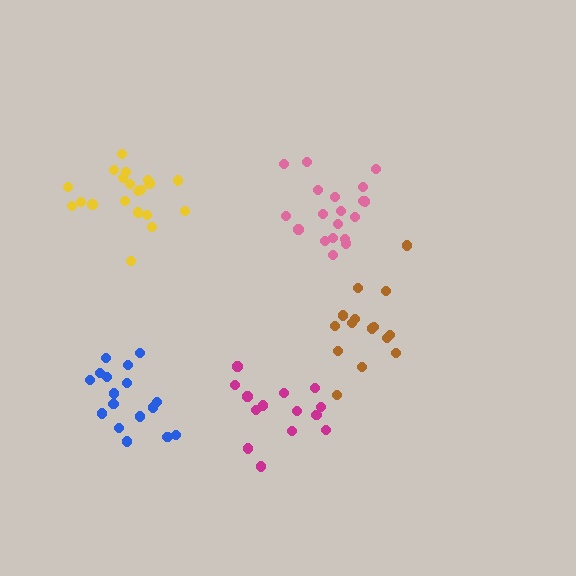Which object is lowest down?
The magenta cluster is bottommost.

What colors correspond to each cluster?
The clusters are colored: magenta, yellow, pink, blue, brown.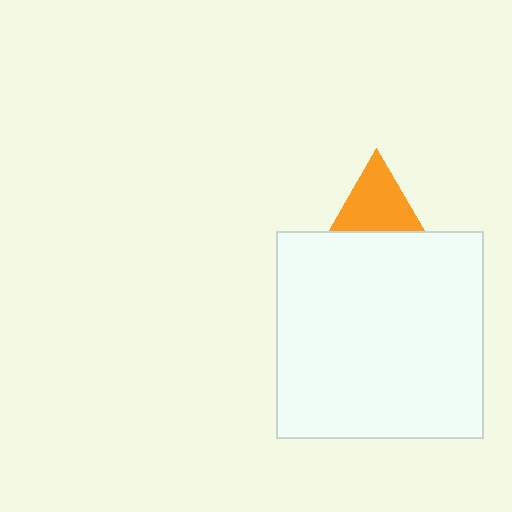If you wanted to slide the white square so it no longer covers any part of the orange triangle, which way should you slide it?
Slide it down — that is the most direct way to separate the two shapes.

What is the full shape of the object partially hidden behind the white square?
The partially hidden object is an orange triangle.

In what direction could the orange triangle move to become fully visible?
The orange triangle could move up. That would shift it out from behind the white square entirely.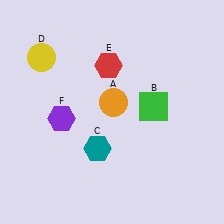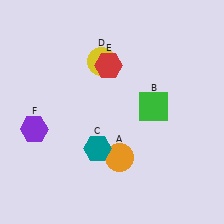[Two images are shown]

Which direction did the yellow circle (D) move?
The yellow circle (D) moved right.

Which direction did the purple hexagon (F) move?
The purple hexagon (F) moved left.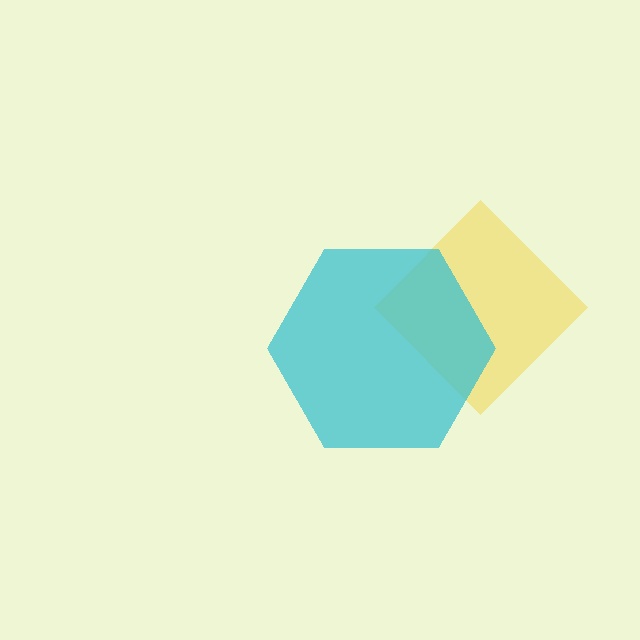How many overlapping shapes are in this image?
There are 2 overlapping shapes in the image.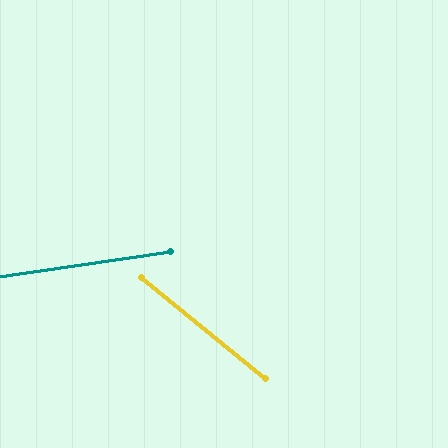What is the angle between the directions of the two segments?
Approximately 47 degrees.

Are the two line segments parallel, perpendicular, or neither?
Neither parallel nor perpendicular — they differ by about 47°.